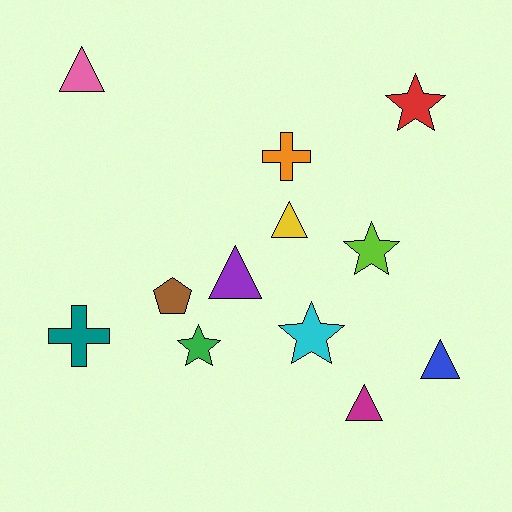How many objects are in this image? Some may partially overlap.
There are 12 objects.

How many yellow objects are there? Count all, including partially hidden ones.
There is 1 yellow object.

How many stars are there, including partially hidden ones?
There are 4 stars.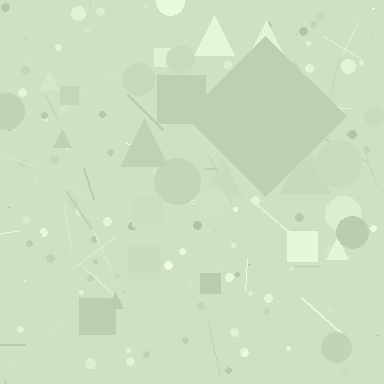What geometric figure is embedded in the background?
A diamond is embedded in the background.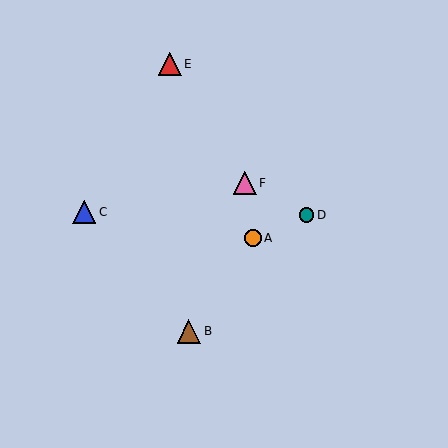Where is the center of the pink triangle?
The center of the pink triangle is at (245, 183).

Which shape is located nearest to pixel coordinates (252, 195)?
The pink triangle (labeled F) at (245, 183) is nearest to that location.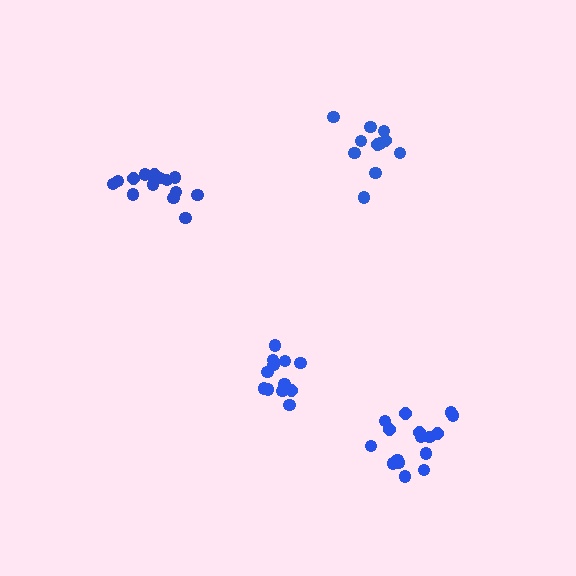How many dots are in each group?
Group 1: 11 dots, Group 2: 13 dots, Group 3: 14 dots, Group 4: 16 dots (54 total).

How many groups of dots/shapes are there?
There are 4 groups.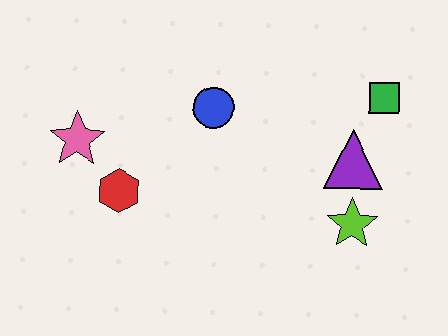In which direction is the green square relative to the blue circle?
The green square is to the right of the blue circle.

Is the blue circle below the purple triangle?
No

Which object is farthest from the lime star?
The pink star is farthest from the lime star.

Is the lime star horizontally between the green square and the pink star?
Yes